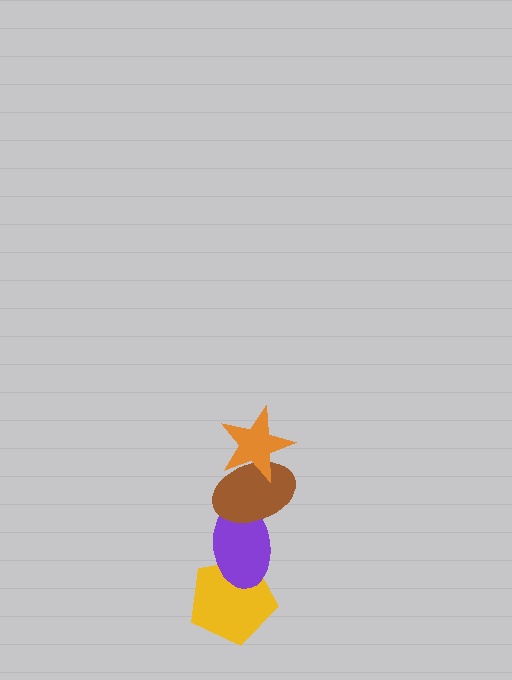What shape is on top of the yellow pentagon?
The purple ellipse is on top of the yellow pentagon.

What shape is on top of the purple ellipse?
The brown ellipse is on top of the purple ellipse.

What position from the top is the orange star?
The orange star is 1st from the top.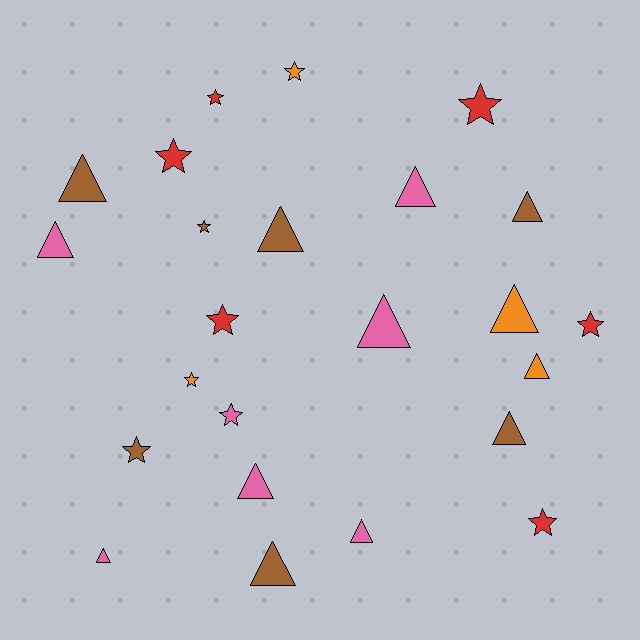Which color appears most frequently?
Brown, with 7 objects.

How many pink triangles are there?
There are 6 pink triangles.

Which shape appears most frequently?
Triangle, with 13 objects.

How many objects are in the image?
There are 24 objects.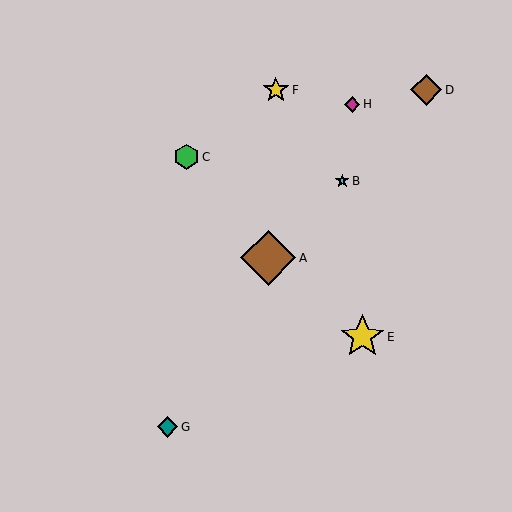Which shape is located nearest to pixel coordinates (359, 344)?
The yellow star (labeled E) at (362, 337) is nearest to that location.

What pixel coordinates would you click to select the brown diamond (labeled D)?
Click at (426, 90) to select the brown diamond D.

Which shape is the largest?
The brown diamond (labeled A) is the largest.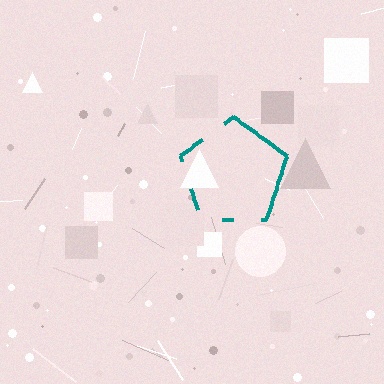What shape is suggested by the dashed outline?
The dashed outline suggests a pentagon.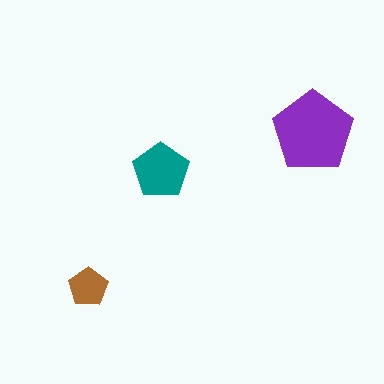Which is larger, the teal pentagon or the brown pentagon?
The teal one.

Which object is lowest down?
The brown pentagon is bottommost.